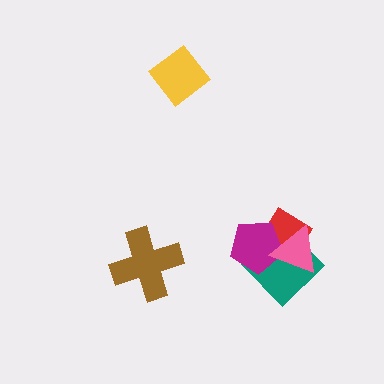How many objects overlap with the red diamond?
3 objects overlap with the red diamond.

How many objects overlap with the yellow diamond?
0 objects overlap with the yellow diamond.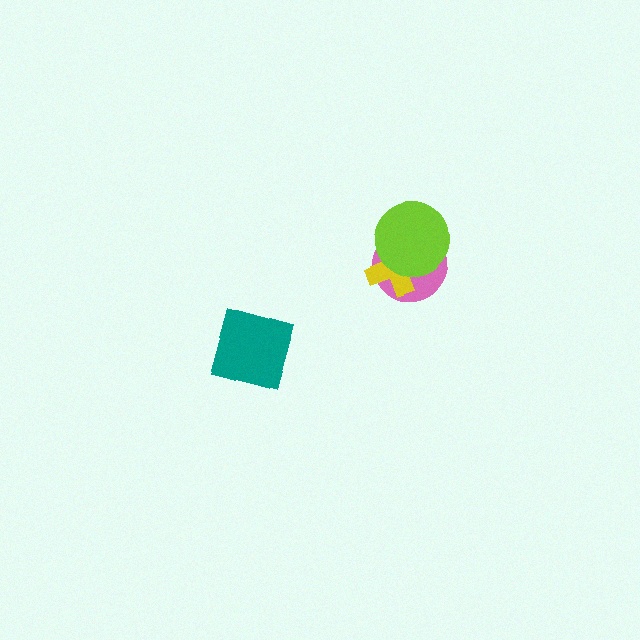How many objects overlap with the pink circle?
2 objects overlap with the pink circle.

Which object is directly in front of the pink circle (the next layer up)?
The yellow cross is directly in front of the pink circle.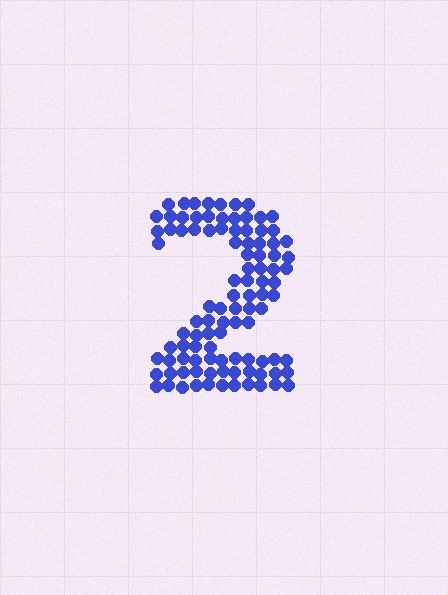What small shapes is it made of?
It is made of small circles.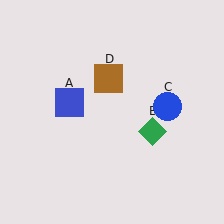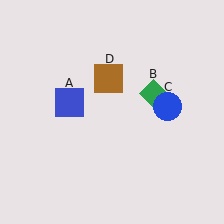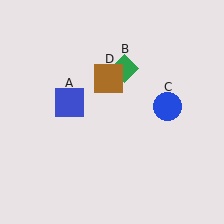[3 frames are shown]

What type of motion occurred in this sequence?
The green diamond (object B) rotated counterclockwise around the center of the scene.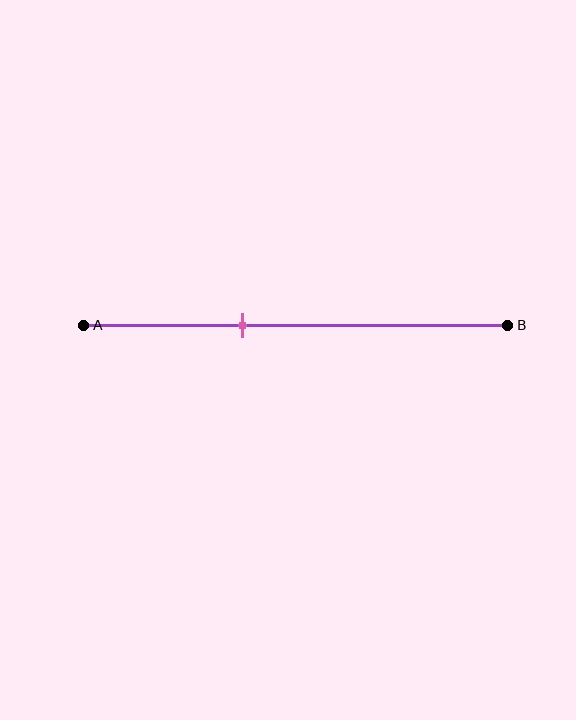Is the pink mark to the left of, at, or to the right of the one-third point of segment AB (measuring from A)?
The pink mark is to the right of the one-third point of segment AB.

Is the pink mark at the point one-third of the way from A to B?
No, the mark is at about 35% from A, not at the 33% one-third point.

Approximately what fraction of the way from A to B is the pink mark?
The pink mark is approximately 35% of the way from A to B.